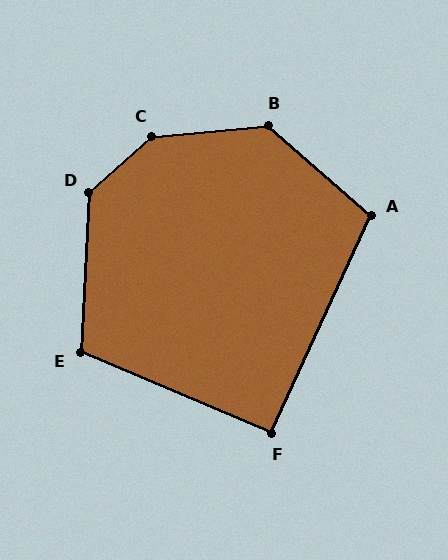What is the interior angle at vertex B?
Approximately 133 degrees (obtuse).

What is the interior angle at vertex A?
Approximately 107 degrees (obtuse).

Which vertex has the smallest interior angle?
F, at approximately 92 degrees.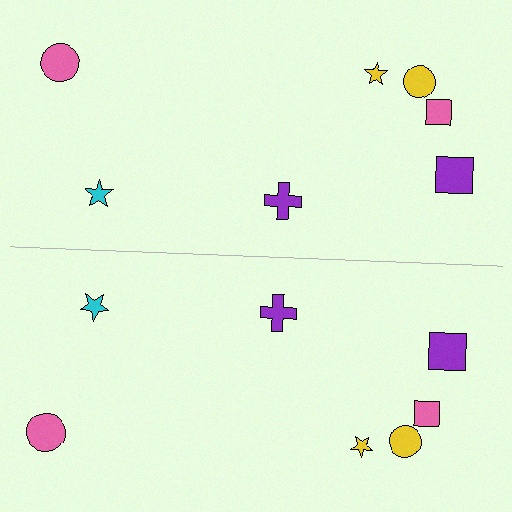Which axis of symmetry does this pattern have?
The pattern has a horizontal axis of symmetry running through the center of the image.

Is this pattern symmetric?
Yes, this pattern has bilateral (reflection) symmetry.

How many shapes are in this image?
There are 14 shapes in this image.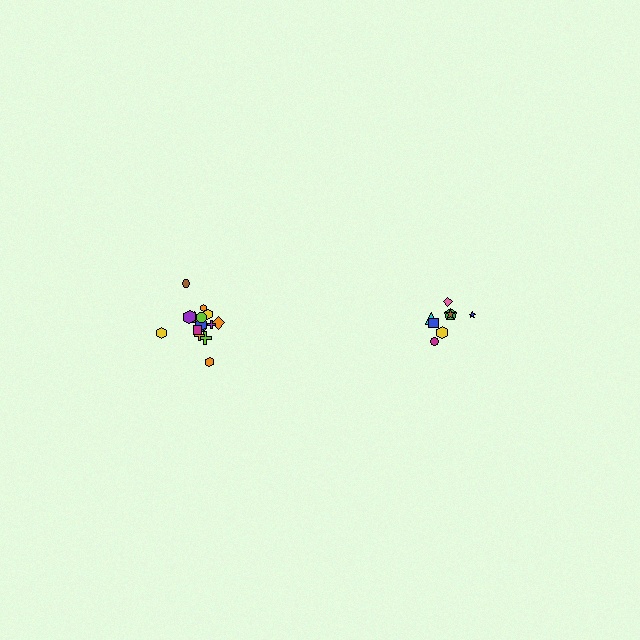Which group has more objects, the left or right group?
The left group.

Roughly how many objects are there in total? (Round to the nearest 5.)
Roughly 25 objects in total.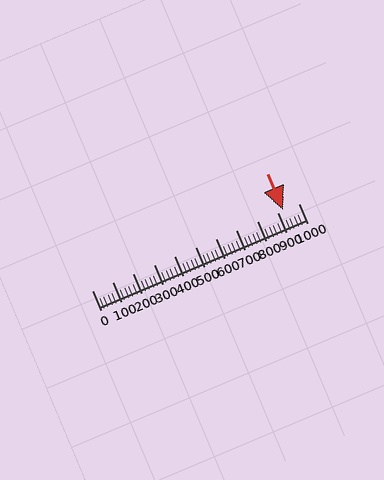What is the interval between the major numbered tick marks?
The major tick marks are spaced 100 units apart.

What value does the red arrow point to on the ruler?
The red arrow points to approximately 926.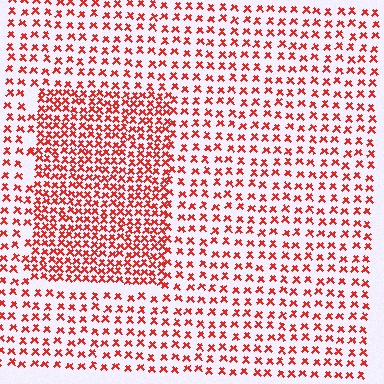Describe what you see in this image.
The image contains small red elements arranged at two different densities. A rectangle-shaped region is visible where the elements are more densely packed than the surrounding area.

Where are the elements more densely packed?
The elements are more densely packed inside the rectangle boundary.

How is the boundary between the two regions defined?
The boundary is defined by a change in element density (approximately 1.9x ratio). All elements are the same color, size, and shape.